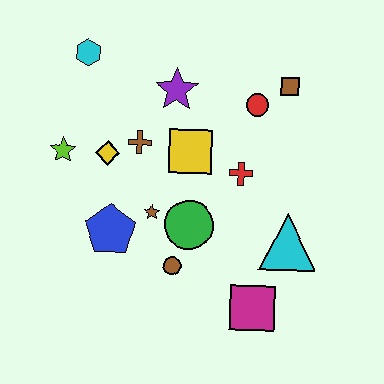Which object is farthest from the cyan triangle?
The cyan hexagon is farthest from the cyan triangle.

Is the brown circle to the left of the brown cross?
No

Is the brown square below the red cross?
No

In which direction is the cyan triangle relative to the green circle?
The cyan triangle is to the right of the green circle.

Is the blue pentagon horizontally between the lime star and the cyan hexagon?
No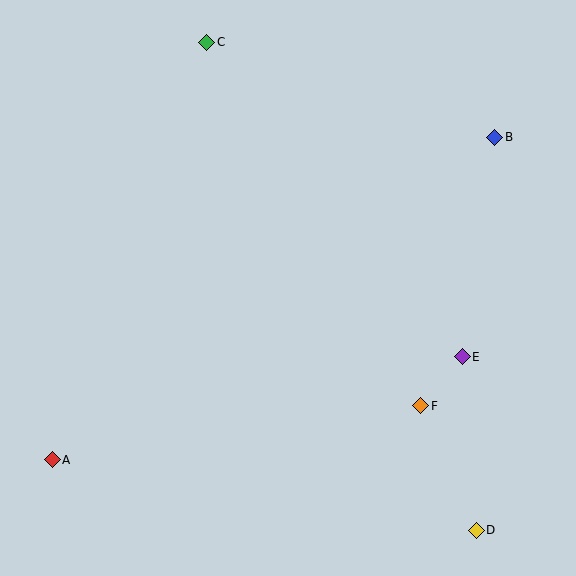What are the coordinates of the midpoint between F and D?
The midpoint between F and D is at (448, 468).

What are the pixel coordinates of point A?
Point A is at (52, 460).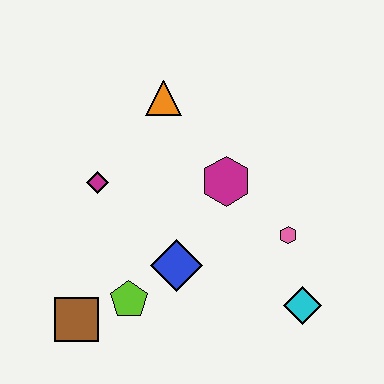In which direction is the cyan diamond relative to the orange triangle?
The cyan diamond is below the orange triangle.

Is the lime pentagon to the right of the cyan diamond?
No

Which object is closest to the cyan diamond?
The pink hexagon is closest to the cyan diamond.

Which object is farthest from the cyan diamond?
The orange triangle is farthest from the cyan diamond.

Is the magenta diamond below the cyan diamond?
No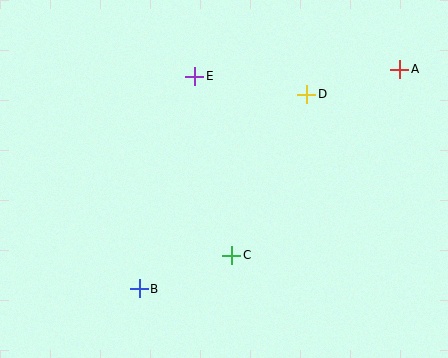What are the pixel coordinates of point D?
Point D is at (307, 94).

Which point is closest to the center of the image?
Point C at (232, 255) is closest to the center.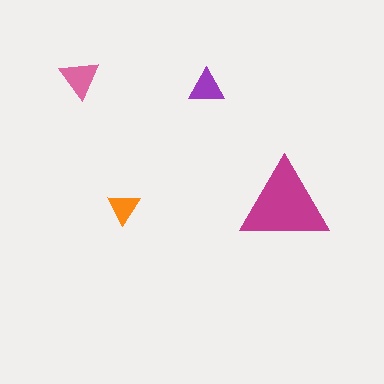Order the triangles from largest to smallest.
the magenta one, the pink one, the purple one, the orange one.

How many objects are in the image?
There are 4 objects in the image.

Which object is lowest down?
The orange triangle is bottommost.